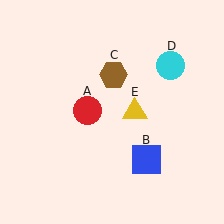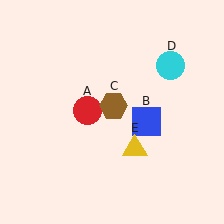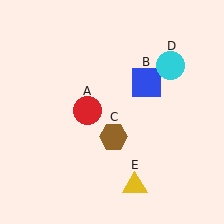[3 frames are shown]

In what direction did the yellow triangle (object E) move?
The yellow triangle (object E) moved down.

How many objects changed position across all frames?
3 objects changed position: blue square (object B), brown hexagon (object C), yellow triangle (object E).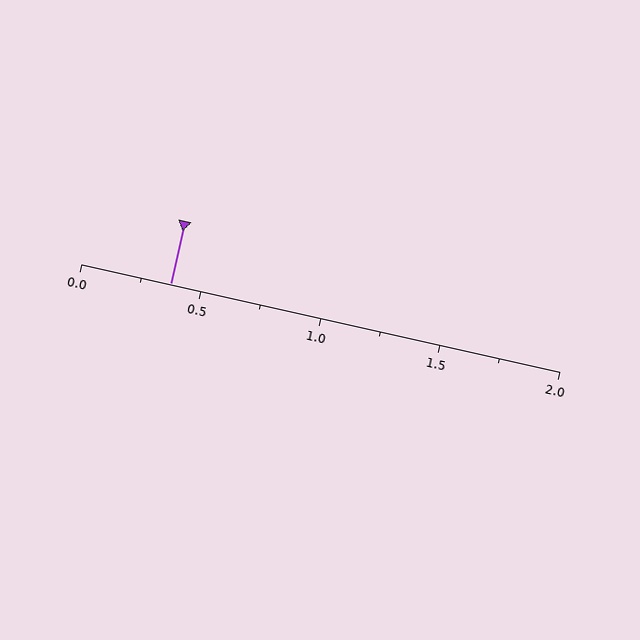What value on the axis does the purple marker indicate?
The marker indicates approximately 0.38.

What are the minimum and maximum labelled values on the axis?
The axis runs from 0.0 to 2.0.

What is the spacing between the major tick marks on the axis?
The major ticks are spaced 0.5 apart.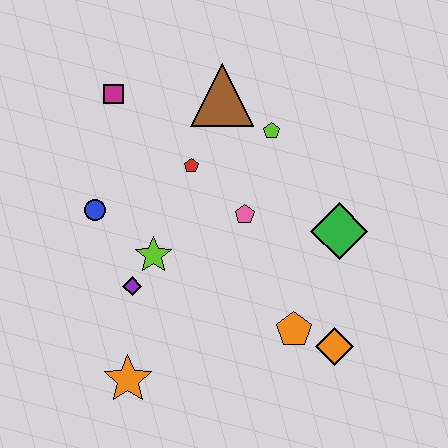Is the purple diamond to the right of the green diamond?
No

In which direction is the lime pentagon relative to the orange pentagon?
The lime pentagon is above the orange pentagon.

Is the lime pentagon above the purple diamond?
Yes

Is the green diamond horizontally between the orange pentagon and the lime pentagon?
No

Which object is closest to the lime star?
The purple diamond is closest to the lime star.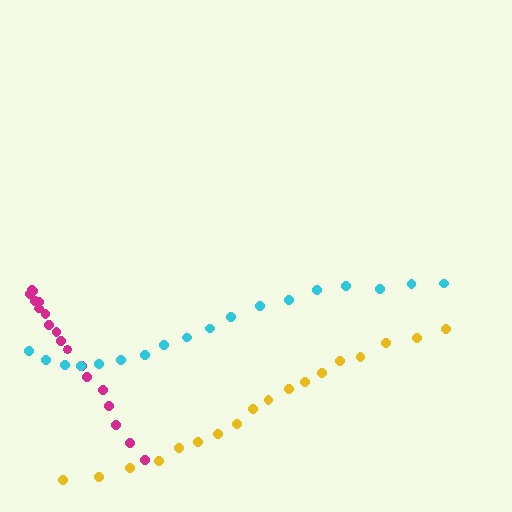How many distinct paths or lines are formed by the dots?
There are 3 distinct paths.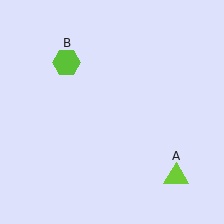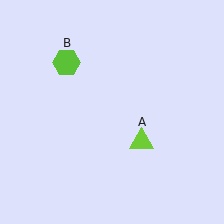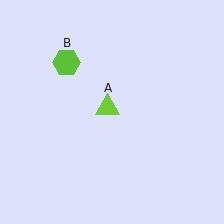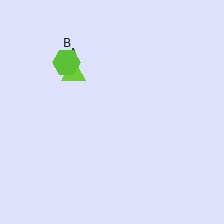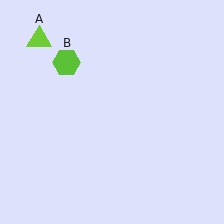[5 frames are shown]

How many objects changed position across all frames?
1 object changed position: lime triangle (object A).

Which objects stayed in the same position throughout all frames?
Lime hexagon (object B) remained stationary.